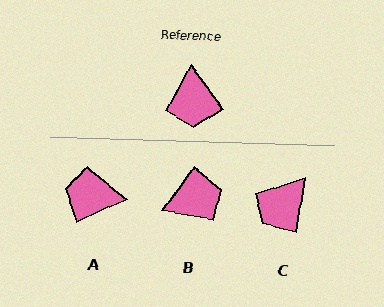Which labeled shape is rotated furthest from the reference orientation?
B, about 108 degrees away.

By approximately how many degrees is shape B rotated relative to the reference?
Approximately 108 degrees counter-clockwise.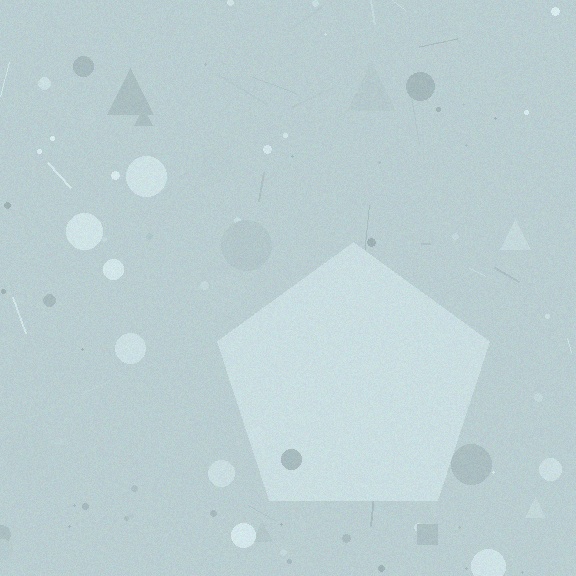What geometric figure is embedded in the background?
A pentagon is embedded in the background.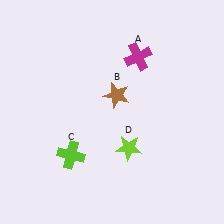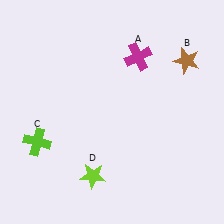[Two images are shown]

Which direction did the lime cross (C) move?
The lime cross (C) moved left.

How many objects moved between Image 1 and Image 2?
3 objects moved between the two images.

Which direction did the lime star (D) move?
The lime star (D) moved left.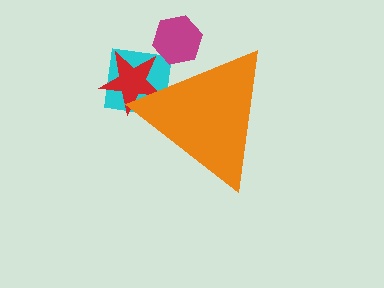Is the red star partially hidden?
Yes, the red star is partially hidden behind the orange triangle.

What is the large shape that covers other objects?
An orange triangle.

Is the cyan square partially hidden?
Yes, the cyan square is partially hidden behind the orange triangle.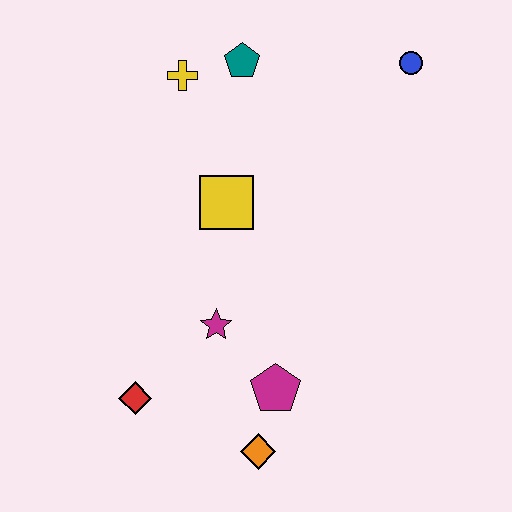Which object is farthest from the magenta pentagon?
The blue circle is farthest from the magenta pentagon.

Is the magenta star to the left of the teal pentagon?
Yes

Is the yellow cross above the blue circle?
No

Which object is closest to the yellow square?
The magenta star is closest to the yellow square.